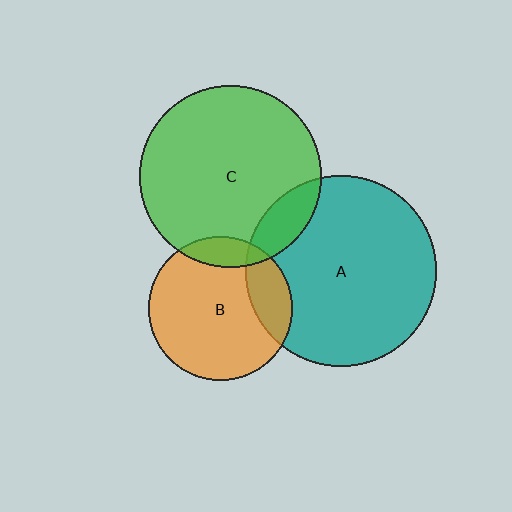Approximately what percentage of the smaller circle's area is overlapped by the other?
Approximately 10%.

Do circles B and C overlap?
Yes.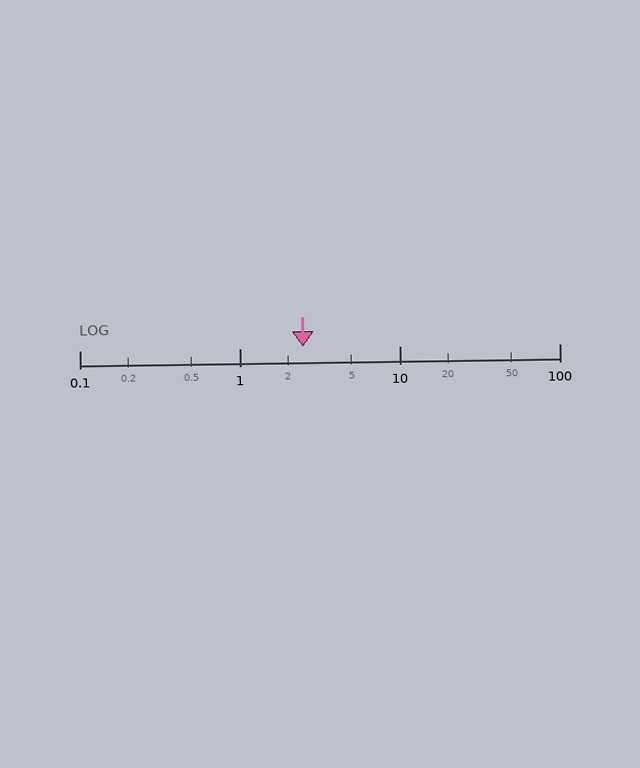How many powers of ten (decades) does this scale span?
The scale spans 3 decades, from 0.1 to 100.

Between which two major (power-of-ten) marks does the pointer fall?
The pointer is between 1 and 10.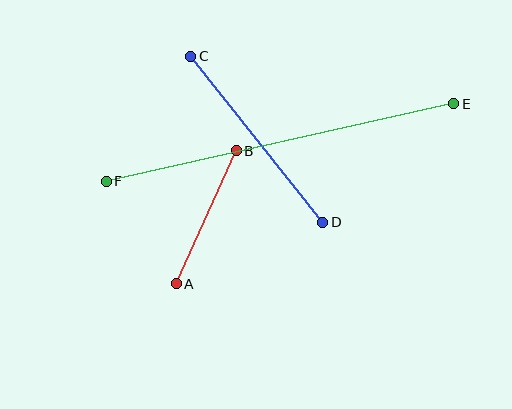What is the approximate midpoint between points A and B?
The midpoint is at approximately (206, 217) pixels.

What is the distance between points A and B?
The distance is approximately 146 pixels.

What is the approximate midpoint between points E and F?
The midpoint is at approximately (280, 142) pixels.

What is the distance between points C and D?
The distance is approximately 212 pixels.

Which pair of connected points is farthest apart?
Points E and F are farthest apart.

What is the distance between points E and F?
The distance is approximately 356 pixels.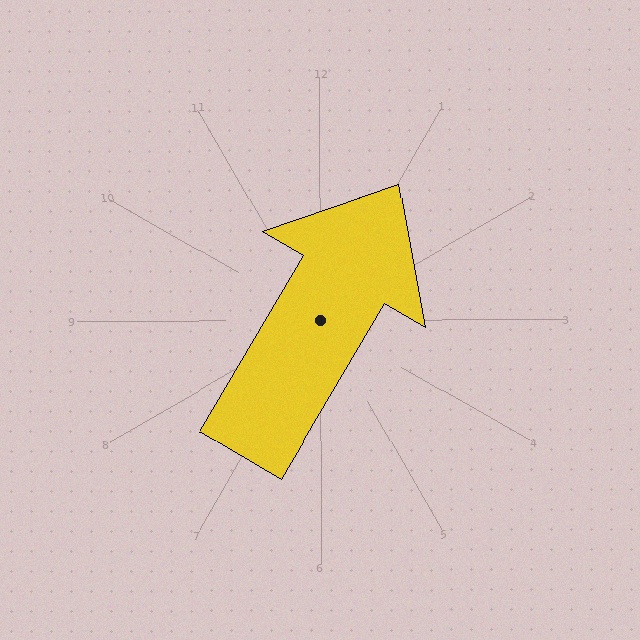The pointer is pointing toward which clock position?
Roughly 1 o'clock.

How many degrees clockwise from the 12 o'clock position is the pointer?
Approximately 30 degrees.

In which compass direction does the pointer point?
Northeast.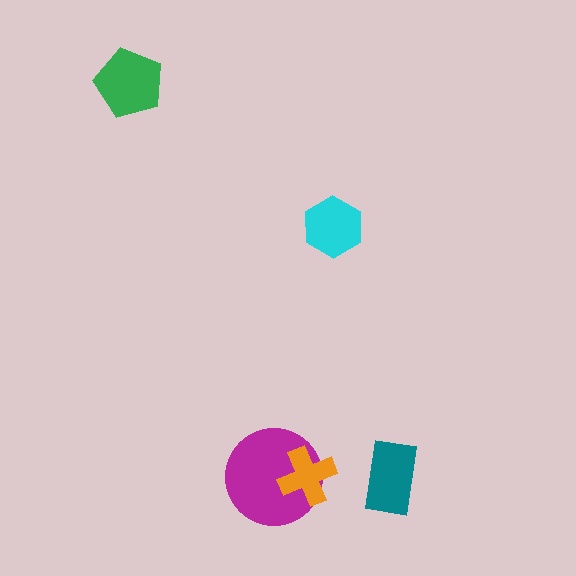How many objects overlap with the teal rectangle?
0 objects overlap with the teal rectangle.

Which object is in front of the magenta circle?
The orange cross is in front of the magenta circle.